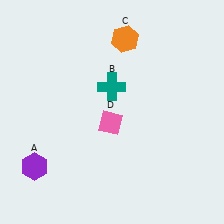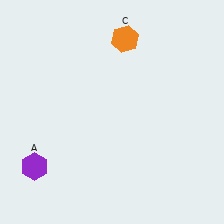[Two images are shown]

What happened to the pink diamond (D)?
The pink diamond (D) was removed in Image 2. It was in the bottom-left area of Image 1.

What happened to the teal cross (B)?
The teal cross (B) was removed in Image 2. It was in the top-left area of Image 1.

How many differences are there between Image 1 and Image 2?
There are 2 differences between the two images.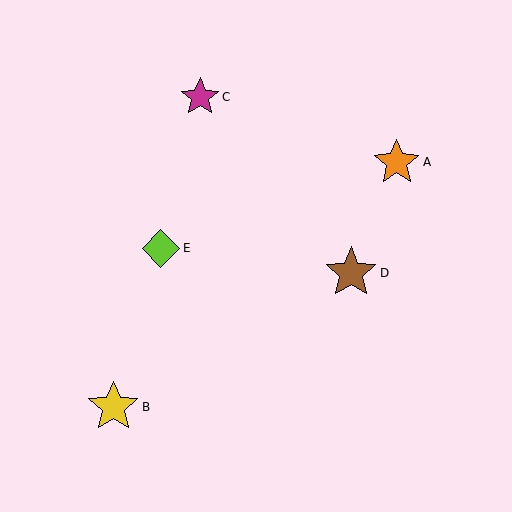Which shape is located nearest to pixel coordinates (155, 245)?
The lime diamond (labeled E) at (161, 248) is nearest to that location.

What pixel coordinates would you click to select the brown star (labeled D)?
Click at (351, 273) to select the brown star D.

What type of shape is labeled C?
Shape C is a magenta star.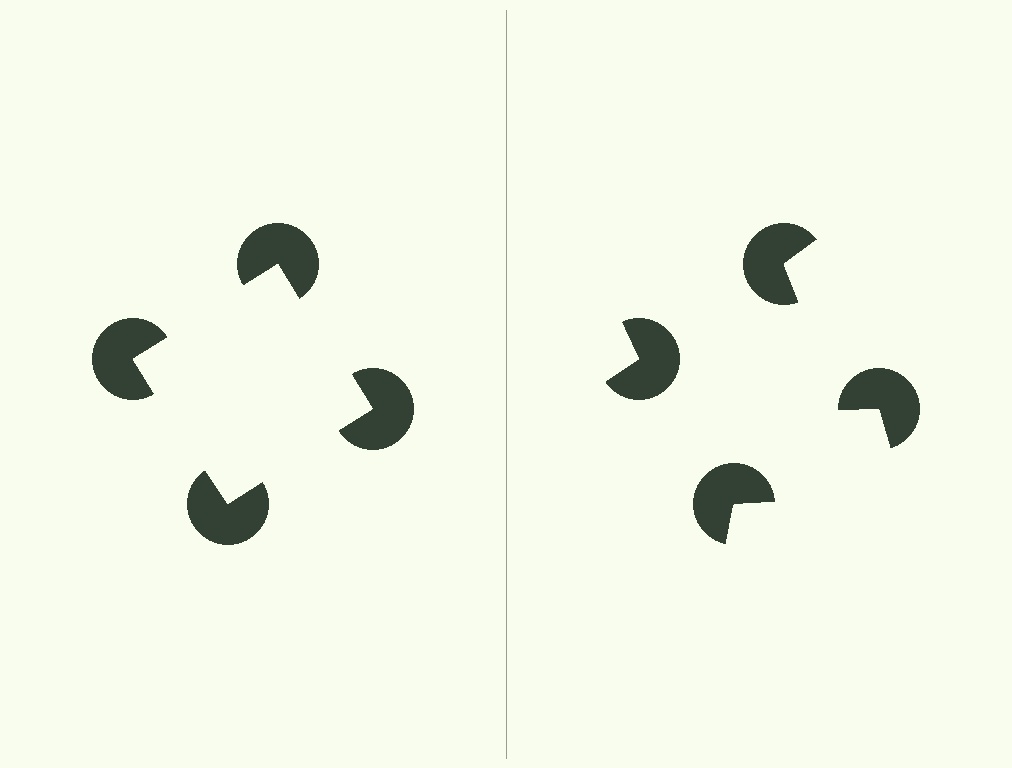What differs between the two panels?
The pac-man discs are positioned identically on both sides; only the wedge orientations differ. On the left they align to a square; on the right they are misaligned.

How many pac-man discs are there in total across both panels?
8 — 4 on each side.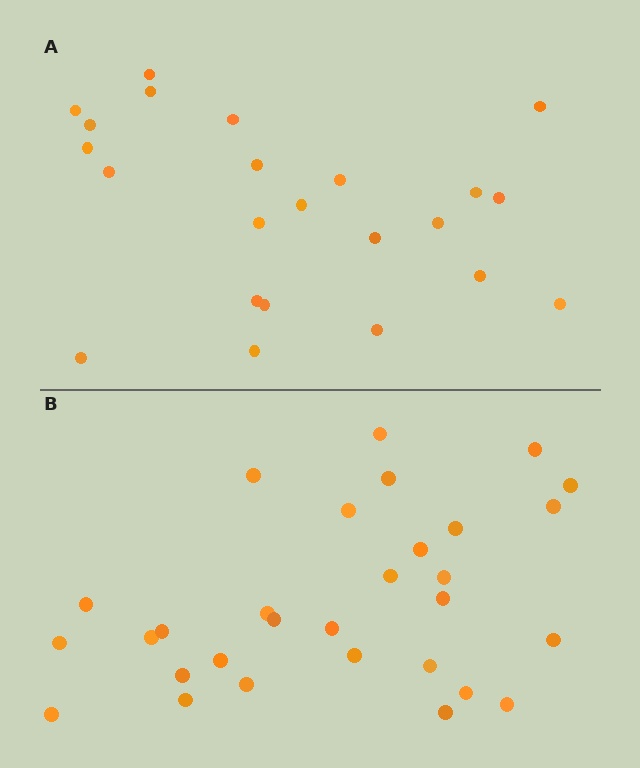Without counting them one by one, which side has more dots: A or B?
Region B (the bottom region) has more dots.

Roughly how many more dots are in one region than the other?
Region B has roughly 8 or so more dots than region A.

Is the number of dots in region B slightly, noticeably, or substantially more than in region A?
Region B has noticeably more, but not dramatically so. The ratio is roughly 1.3 to 1.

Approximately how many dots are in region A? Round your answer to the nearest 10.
About 20 dots. (The exact count is 23, which rounds to 20.)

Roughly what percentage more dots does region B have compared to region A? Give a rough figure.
About 30% more.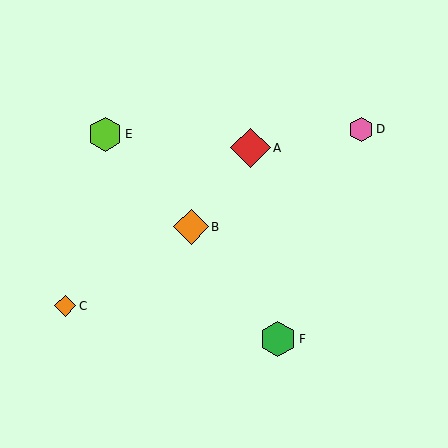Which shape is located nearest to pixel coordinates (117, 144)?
The lime hexagon (labeled E) at (105, 134) is nearest to that location.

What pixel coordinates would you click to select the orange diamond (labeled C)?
Click at (65, 306) to select the orange diamond C.